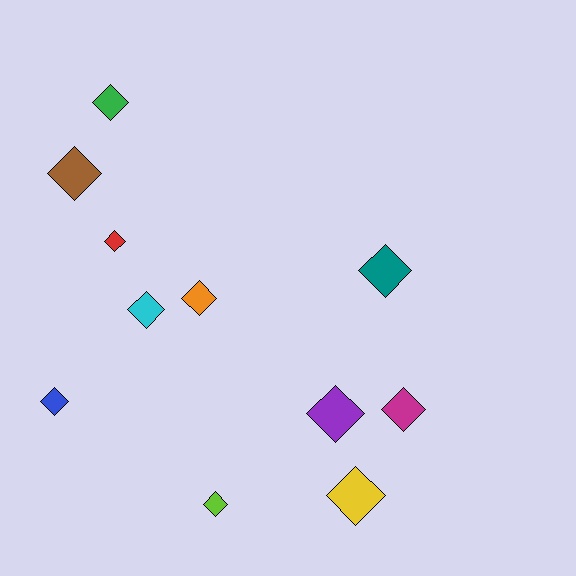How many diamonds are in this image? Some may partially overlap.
There are 11 diamonds.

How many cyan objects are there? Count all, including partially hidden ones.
There is 1 cyan object.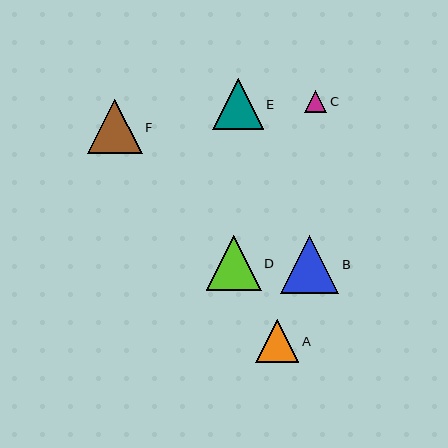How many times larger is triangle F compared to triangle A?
Triangle F is approximately 1.2 times the size of triangle A.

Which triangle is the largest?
Triangle B is the largest with a size of approximately 58 pixels.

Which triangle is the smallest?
Triangle C is the smallest with a size of approximately 22 pixels.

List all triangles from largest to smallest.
From largest to smallest: B, D, F, E, A, C.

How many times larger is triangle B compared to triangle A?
Triangle B is approximately 1.3 times the size of triangle A.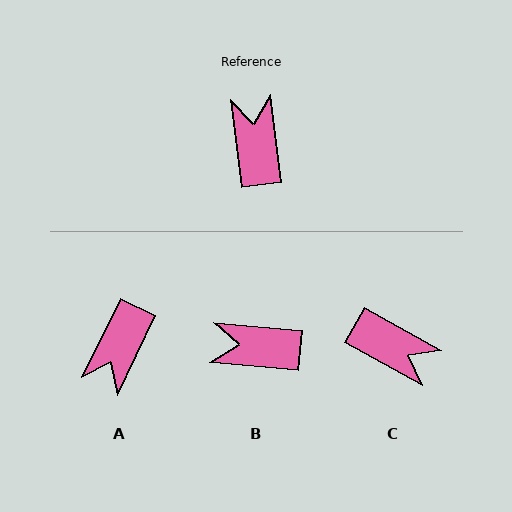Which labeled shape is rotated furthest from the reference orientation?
A, about 147 degrees away.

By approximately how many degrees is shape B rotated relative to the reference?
Approximately 78 degrees counter-clockwise.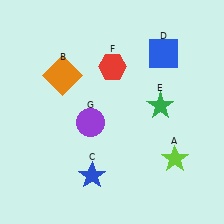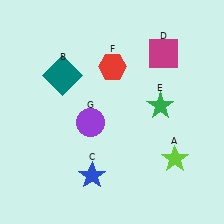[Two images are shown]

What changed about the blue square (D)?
In Image 1, D is blue. In Image 2, it changed to magenta.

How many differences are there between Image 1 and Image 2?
There are 2 differences between the two images.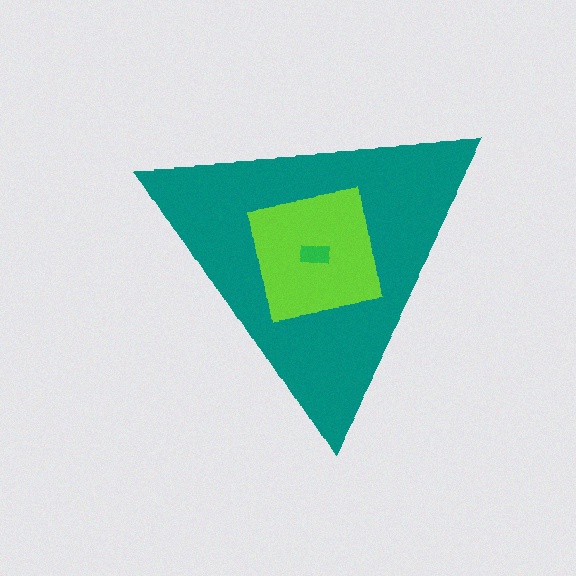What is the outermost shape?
The teal triangle.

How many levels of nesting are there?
3.